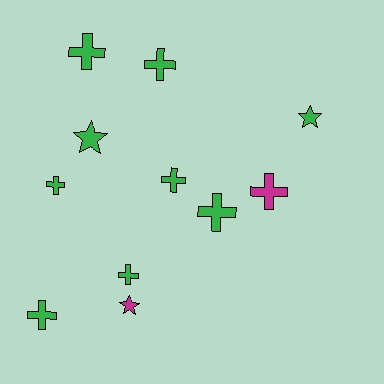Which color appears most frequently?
Green, with 9 objects.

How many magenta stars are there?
There is 1 magenta star.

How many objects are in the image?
There are 11 objects.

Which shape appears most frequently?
Cross, with 8 objects.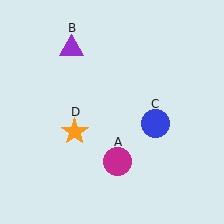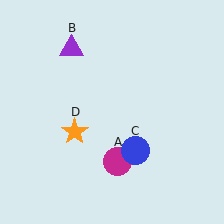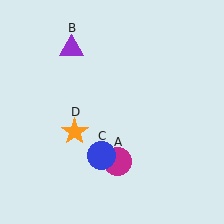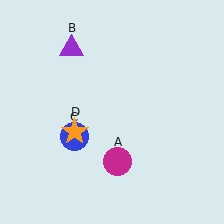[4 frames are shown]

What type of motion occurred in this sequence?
The blue circle (object C) rotated clockwise around the center of the scene.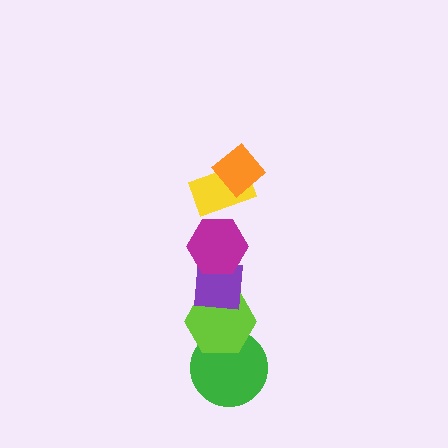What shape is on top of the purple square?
The magenta hexagon is on top of the purple square.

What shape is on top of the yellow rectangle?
The orange diamond is on top of the yellow rectangle.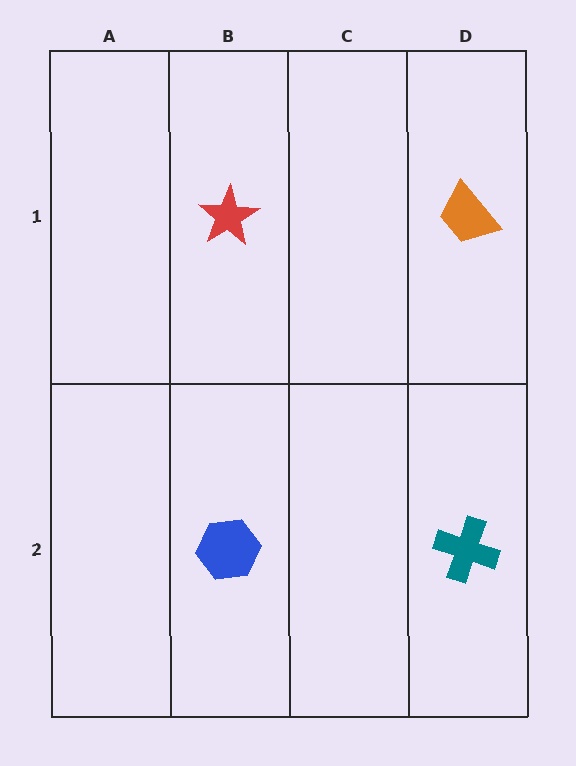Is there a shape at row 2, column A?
No, that cell is empty.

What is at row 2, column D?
A teal cross.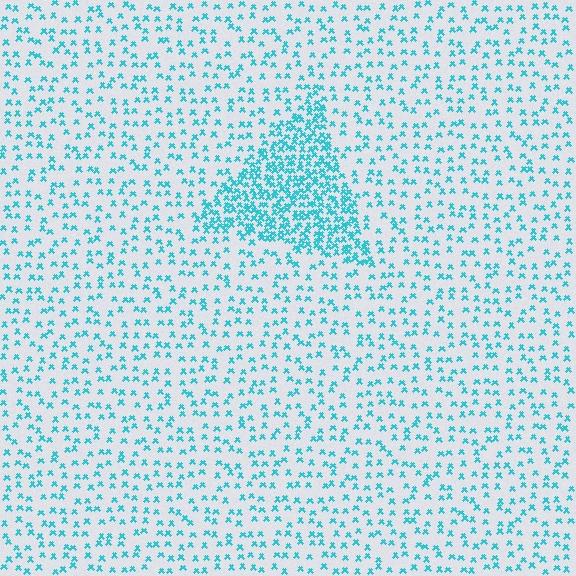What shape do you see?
I see a triangle.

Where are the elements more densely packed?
The elements are more densely packed inside the triangle boundary.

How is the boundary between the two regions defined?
The boundary is defined by a change in element density (approximately 2.9x ratio). All elements are the same color, size, and shape.